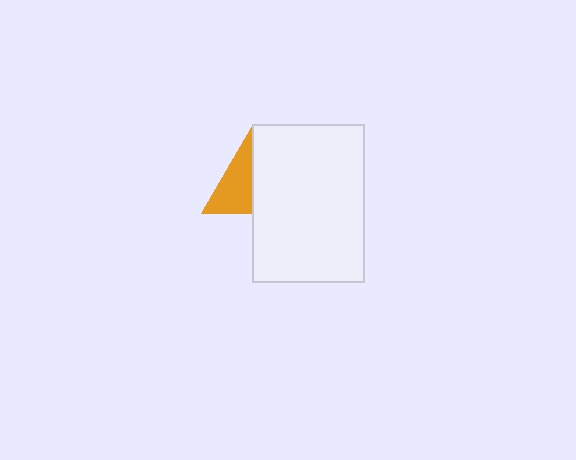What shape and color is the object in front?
The object in front is a white rectangle.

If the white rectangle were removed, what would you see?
You would see the complete orange triangle.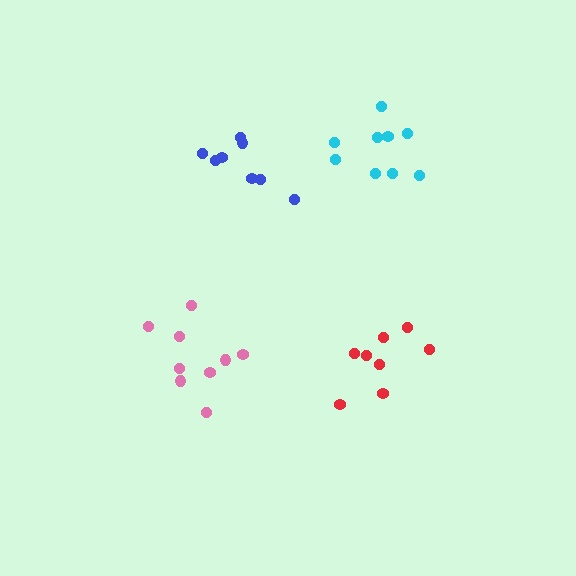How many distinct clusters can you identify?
There are 4 distinct clusters.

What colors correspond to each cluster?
The clusters are colored: pink, red, cyan, blue.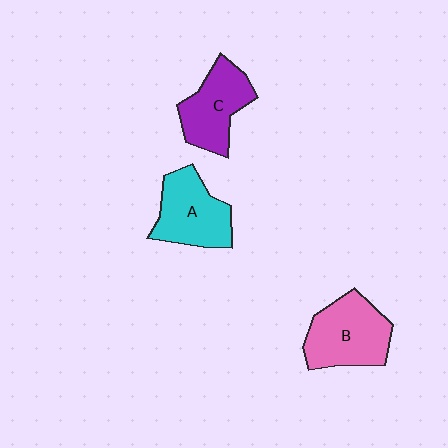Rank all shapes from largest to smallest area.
From largest to smallest: B (pink), A (cyan), C (purple).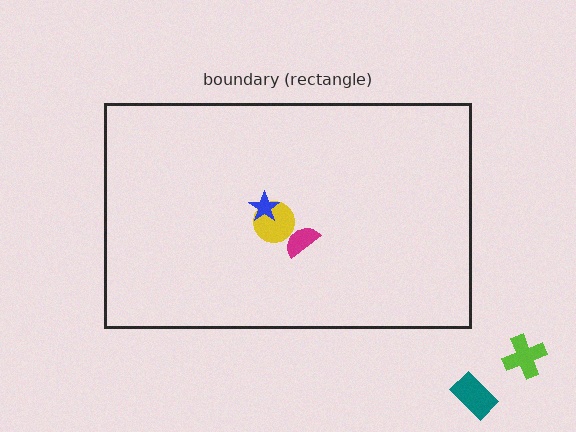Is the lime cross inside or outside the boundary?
Outside.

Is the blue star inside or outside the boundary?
Inside.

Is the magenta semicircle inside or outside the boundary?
Inside.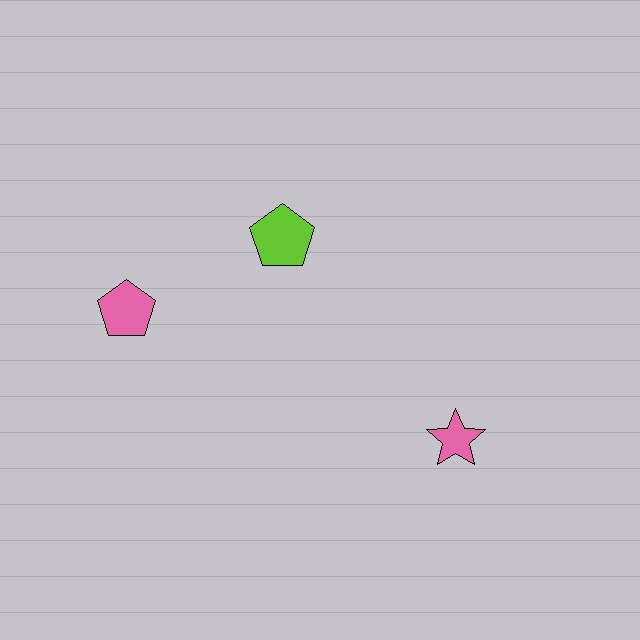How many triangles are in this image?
There are no triangles.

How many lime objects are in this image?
There is 1 lime object.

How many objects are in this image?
There are 3 objects.